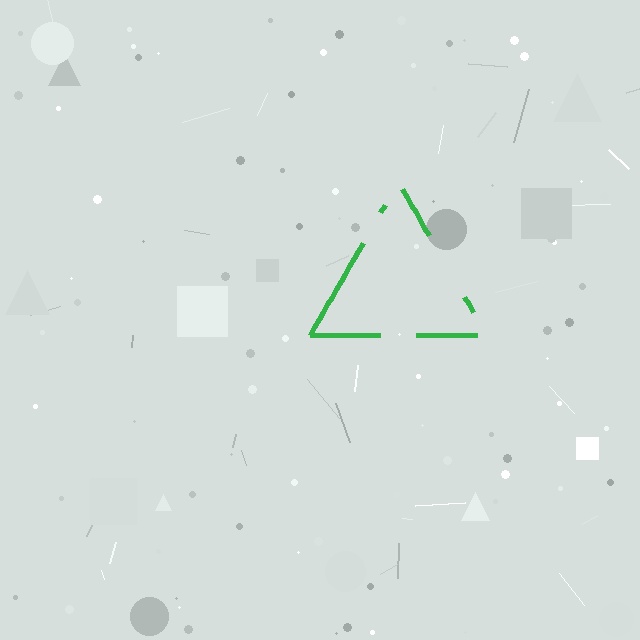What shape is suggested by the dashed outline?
The dashed outline suggests a triangle.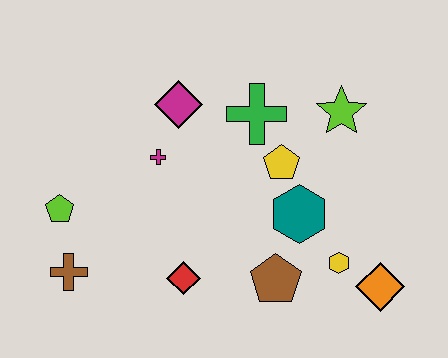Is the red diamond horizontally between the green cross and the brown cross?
Yes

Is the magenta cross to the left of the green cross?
Yes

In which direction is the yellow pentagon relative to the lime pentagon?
The yellow pentagon is to the right of the lime pentagon.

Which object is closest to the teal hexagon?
The yellow pentagon is closest to the teal hexagon.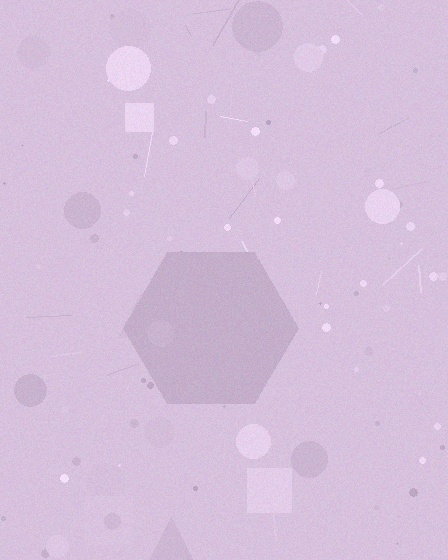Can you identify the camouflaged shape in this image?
The camouflaged shape is a hexagon.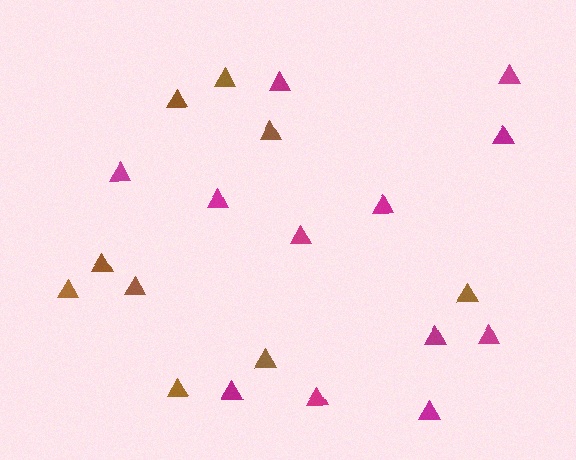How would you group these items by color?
There are 2 groups: one group of magenta triangles (12) and one group of brown triangles (9).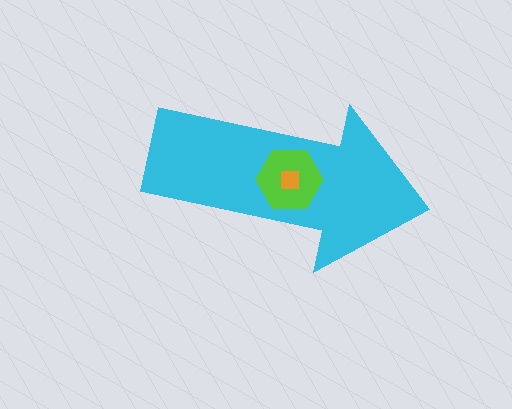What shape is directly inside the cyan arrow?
The lime hexagon.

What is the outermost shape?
The cyan arrow.